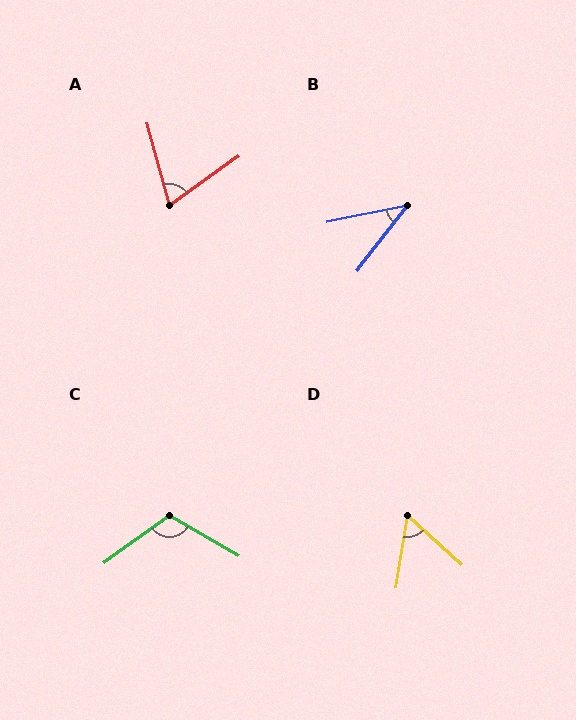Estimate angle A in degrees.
Approximately 70 degrees.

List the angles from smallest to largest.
B (41°), D (57°), A (70°), C (114°).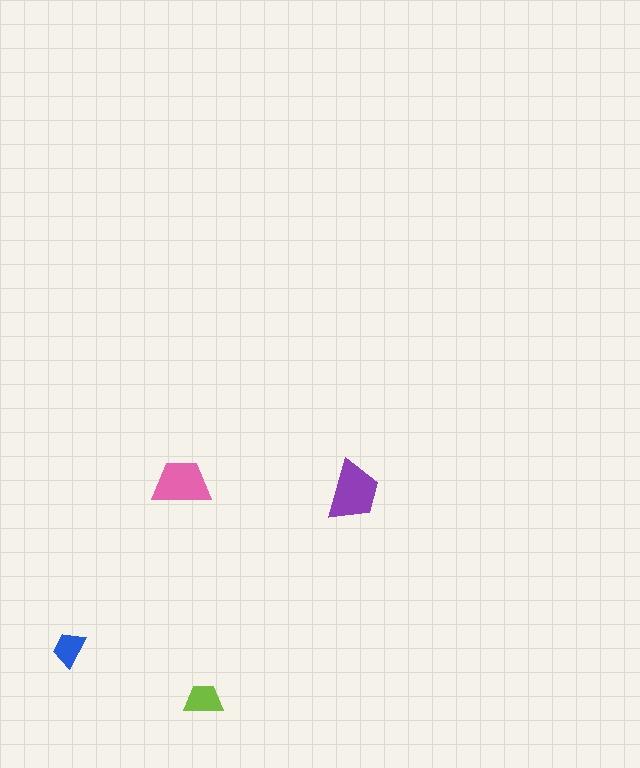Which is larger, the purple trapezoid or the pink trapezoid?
The purple one.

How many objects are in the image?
There are 4 objects in the image.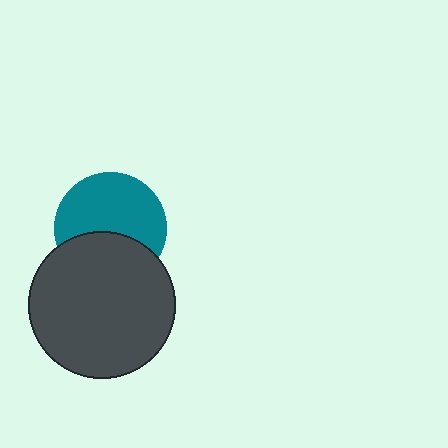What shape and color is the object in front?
The object in front is a dark gray circle.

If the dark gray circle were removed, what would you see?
You would see the complete teal circle.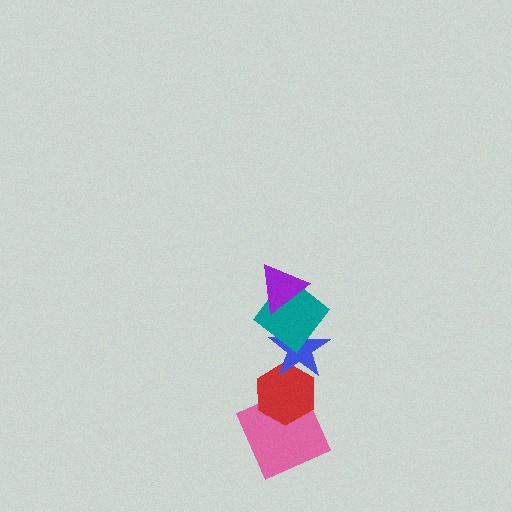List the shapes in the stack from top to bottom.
From top to bottom: the purple triangle, the teal diamond, the blue star, the red hexagon, the pink square.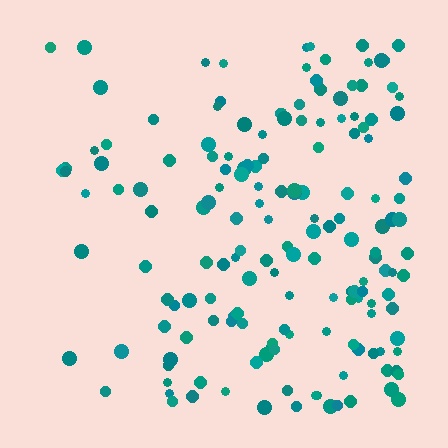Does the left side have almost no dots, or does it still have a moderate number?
Still a moderate number, just noticeably fewer than the right.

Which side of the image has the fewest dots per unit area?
The left.